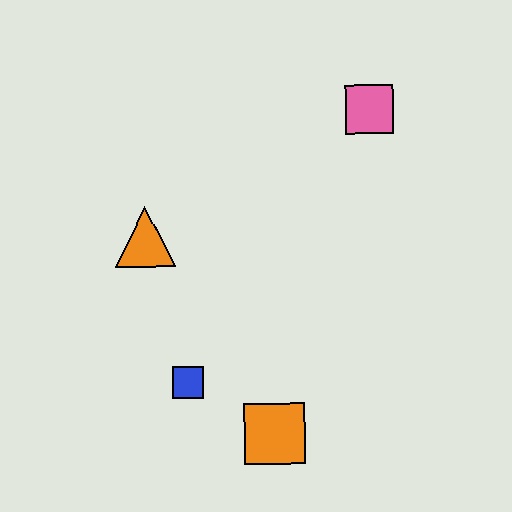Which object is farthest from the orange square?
The pink square is farthest from the orange square.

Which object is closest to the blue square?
The orange square is closest to the blue square.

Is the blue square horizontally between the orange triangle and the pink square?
Yes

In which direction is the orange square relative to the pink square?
The orange square is below the pink square.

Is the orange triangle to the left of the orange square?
Yes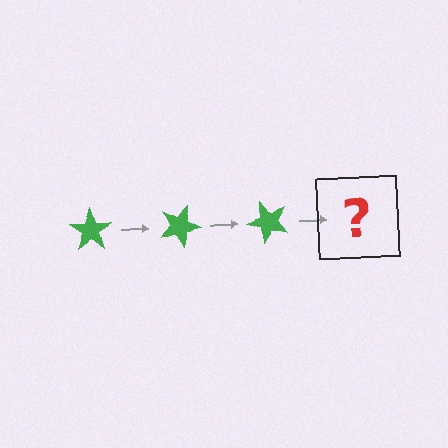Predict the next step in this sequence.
The next step is a green star rotated 75 degrees.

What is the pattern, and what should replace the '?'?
The pattern is that the star rotates 25 degrees each step. The '?' should be a green star rotated 75 degrees.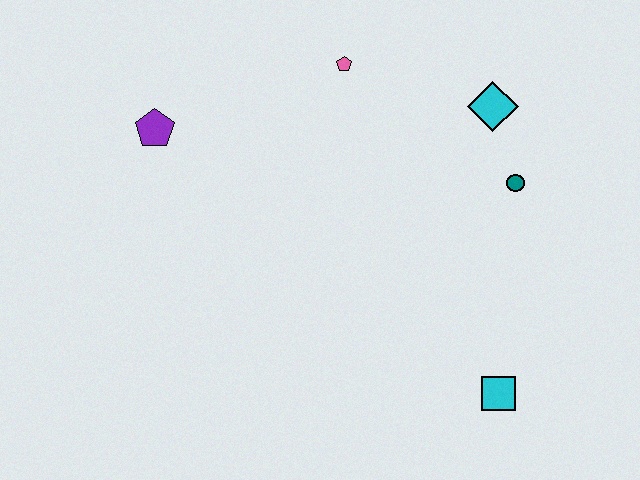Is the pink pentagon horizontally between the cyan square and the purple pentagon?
Yes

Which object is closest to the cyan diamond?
The teal circle is closest to the cyan diamond.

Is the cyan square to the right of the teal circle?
No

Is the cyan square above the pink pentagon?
No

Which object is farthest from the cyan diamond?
The purple pentagon is farthest from the cyan diamond.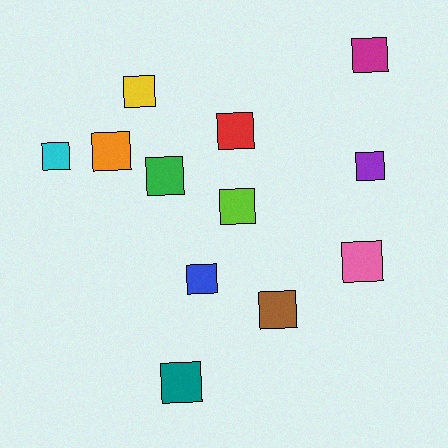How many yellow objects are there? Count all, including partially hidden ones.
There is 1 yellow object.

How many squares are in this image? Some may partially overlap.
There are 12 squares.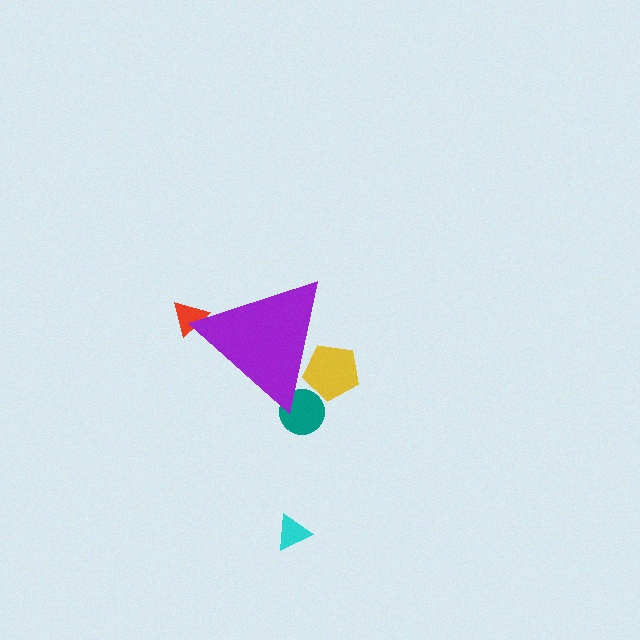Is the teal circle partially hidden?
Yes, the teal circle is partially hidden behind the purple triangle.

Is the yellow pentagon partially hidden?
Yes, the yellow pentagon is partially hidden behind the purple triangle.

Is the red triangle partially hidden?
Yes, the red triangle is partially hidden behind the purple triangle.